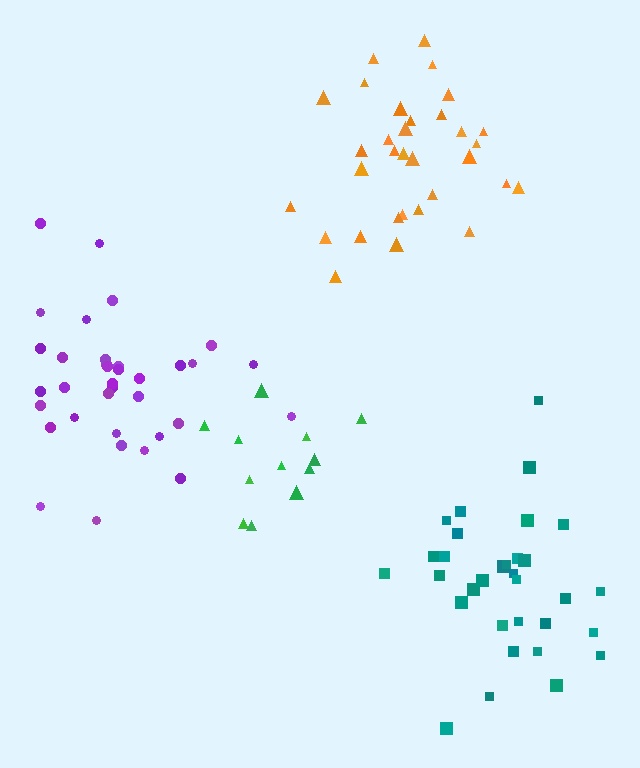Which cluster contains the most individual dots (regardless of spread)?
Purple (35).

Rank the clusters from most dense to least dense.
teal, orange, purple, green.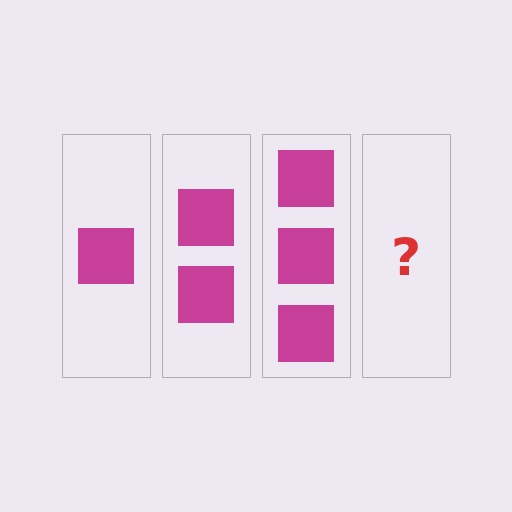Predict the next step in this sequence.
The next step is 4 squares.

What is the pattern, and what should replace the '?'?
The pattern is that each step adds one more square. The '?' should be 4 squares.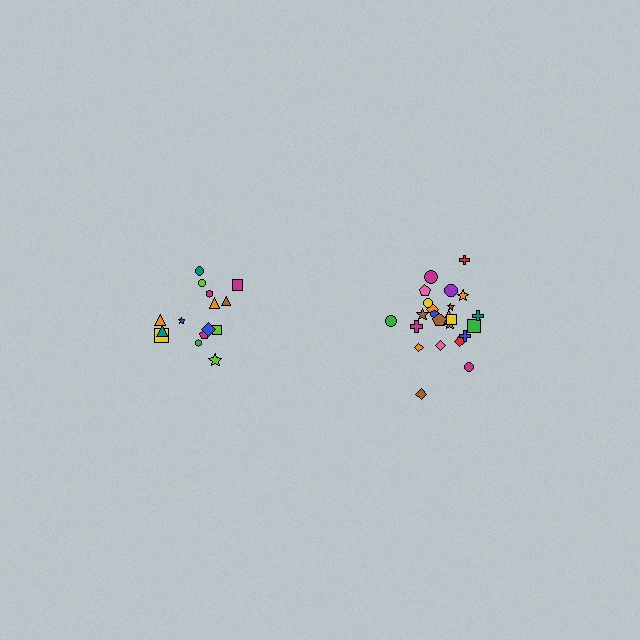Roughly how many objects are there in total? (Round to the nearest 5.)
Roughly 40 objects in total.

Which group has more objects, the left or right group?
The right group.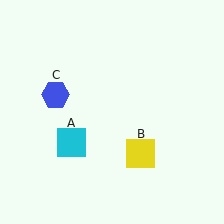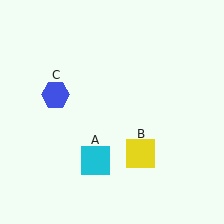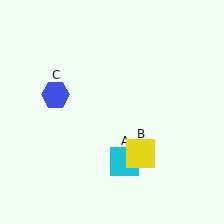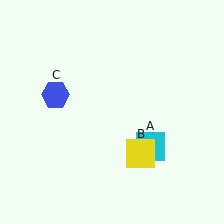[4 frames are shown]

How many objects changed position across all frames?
1 object changed position: cyan square (object A).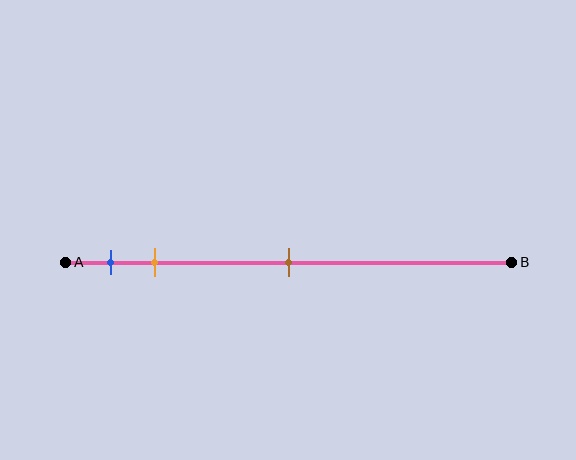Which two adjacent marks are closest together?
The blue and orange marks are the closest adjacent pair.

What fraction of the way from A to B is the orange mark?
The orange mark is approximately 20% (0.2) of the way from A to B.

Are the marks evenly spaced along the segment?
No, the marks are not evenly spaced.